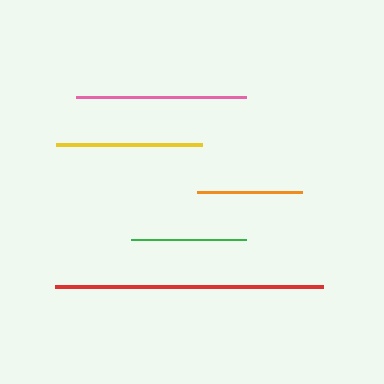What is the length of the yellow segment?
The yellow segment is approximately 146 pixels long.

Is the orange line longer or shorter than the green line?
The green line is longer than the orange line.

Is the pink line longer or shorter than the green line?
The pink line is longer than the green line.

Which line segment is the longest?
The red line is the longest at approximately 267 pixels.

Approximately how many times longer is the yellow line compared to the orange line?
The yellow line is approximately 1.4 times the length of the orange line.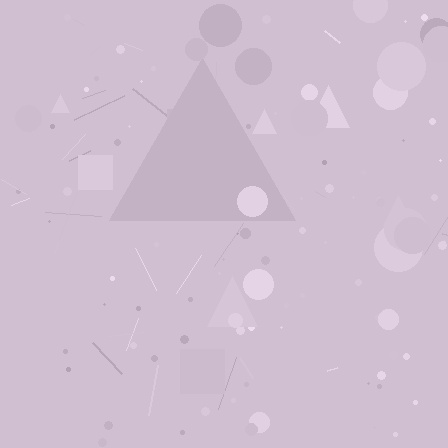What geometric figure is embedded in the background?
A triangle is embedded in the background.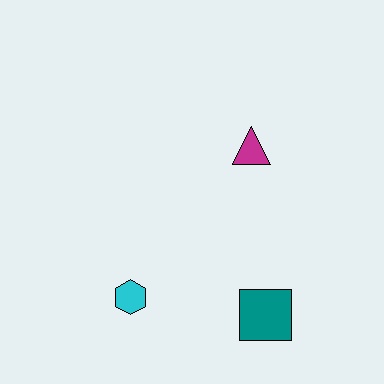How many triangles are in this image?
There is 1 triangle.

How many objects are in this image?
There are 3 objects.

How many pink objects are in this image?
There are no pink objects.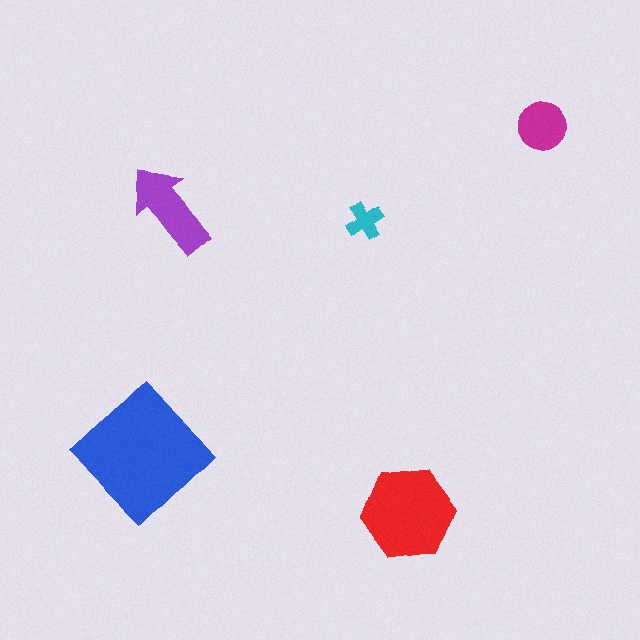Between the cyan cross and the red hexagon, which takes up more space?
The red hexagon.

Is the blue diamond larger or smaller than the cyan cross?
Larger.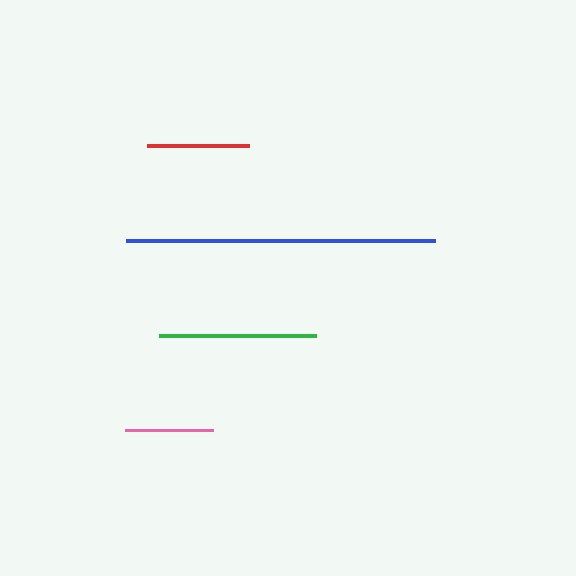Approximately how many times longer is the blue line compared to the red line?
The blue line is approximately 3.0 times the length of the red line.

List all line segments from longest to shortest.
From longest to shortest: blue, green, red, pink.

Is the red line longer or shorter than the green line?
The green line is longer than the red line.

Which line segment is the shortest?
The pink line is the shortest at approximately 88 pixels.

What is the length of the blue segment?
The blue segment is approximately 309 pixels long.